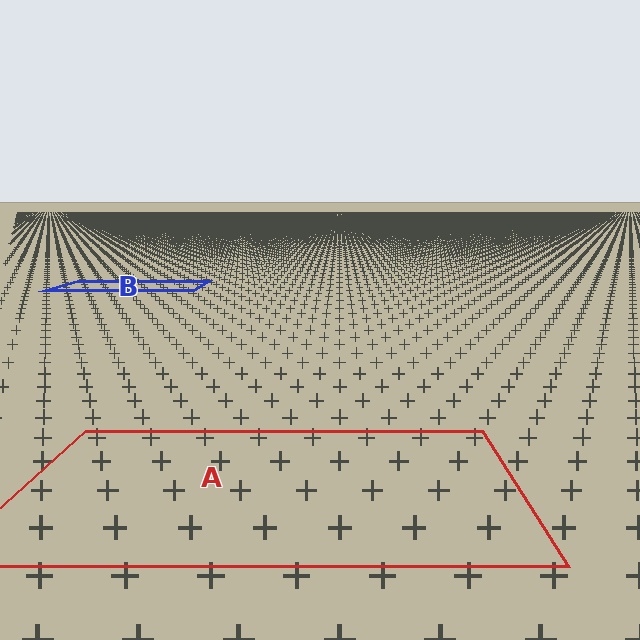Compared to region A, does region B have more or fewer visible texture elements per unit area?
Region B has more texture elements per unit area — they are packed more densely because it is farther away.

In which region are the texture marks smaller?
The texture marks are smaller in region B, because it is farther away.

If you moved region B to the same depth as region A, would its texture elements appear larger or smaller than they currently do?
They would appear larger. At a closer depth, the same texture elements are projected at a bigger on-screen size.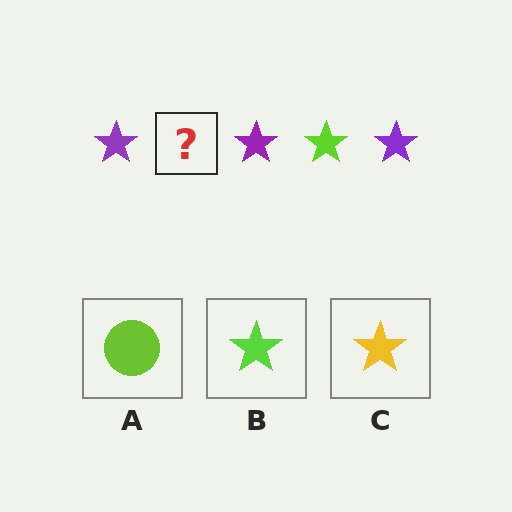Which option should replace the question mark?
Option B.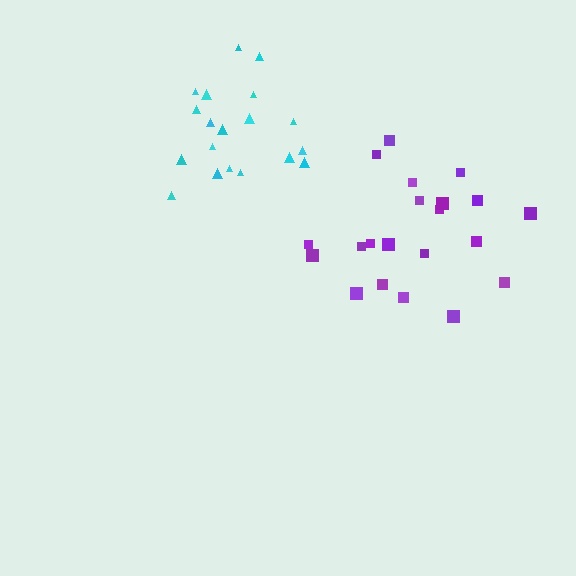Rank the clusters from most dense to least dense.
cyan, purple.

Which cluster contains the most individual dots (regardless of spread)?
Purple (21).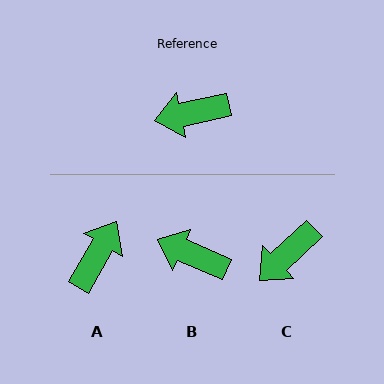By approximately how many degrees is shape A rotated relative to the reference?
Approximately 132 degrees clockwise.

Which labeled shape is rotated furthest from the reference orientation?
A, about 132 degrees away.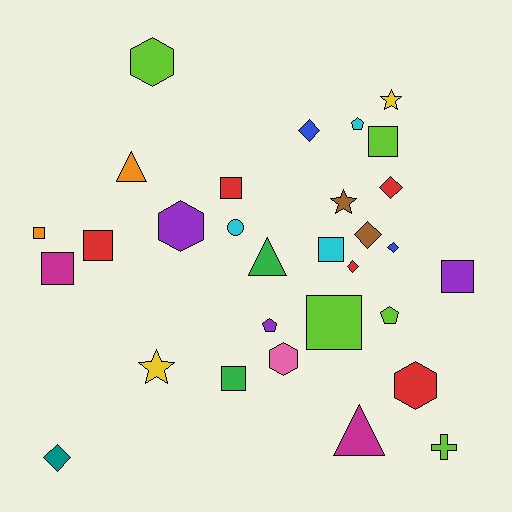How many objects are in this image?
There are 30 objects.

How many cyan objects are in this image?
There are 3 cyan objects.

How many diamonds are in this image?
There are 6 diamonds.